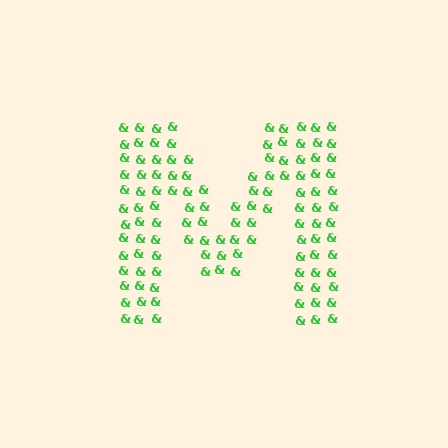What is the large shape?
The large shape is the letter M.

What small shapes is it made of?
It is made of small ampersands.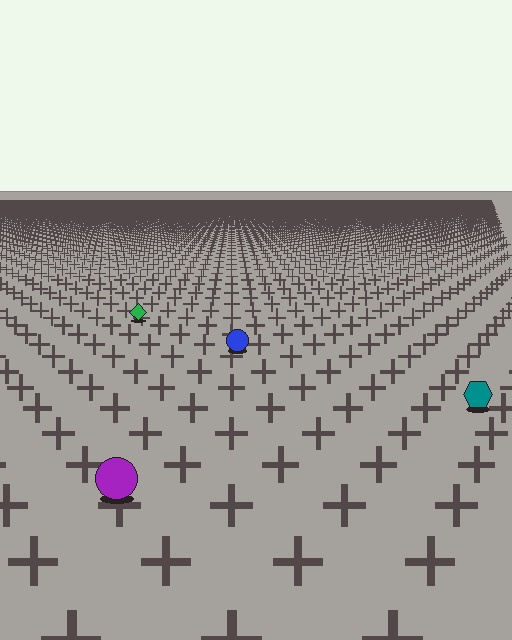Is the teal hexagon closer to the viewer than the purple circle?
No. The purple circle is closer — you can tell from the texture gradient: the ground texture is coarser near it.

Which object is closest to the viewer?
The purple circle is closest. The texture marks near it are larger and more spread out.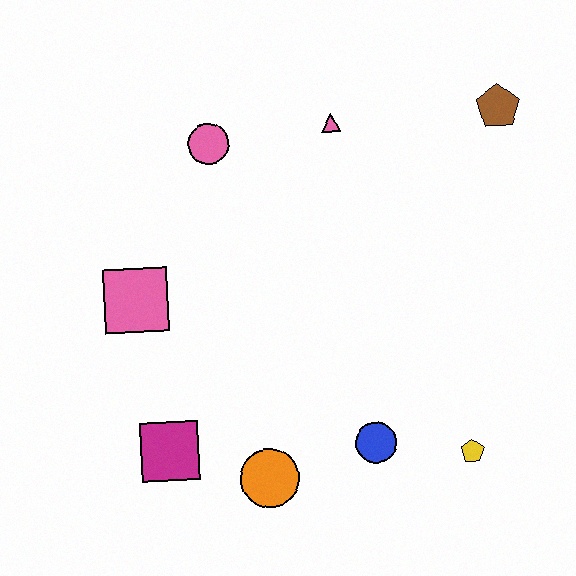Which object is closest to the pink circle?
The pink triangle is closest to the pink circle.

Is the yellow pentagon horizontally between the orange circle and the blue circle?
No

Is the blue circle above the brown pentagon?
No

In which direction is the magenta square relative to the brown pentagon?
The magenta square is to the left of the brown pentagon.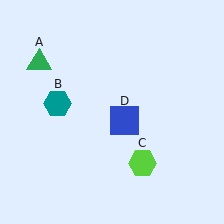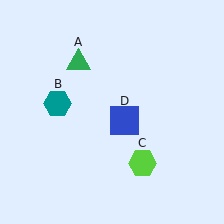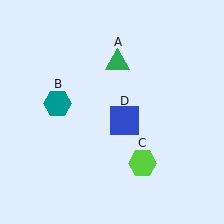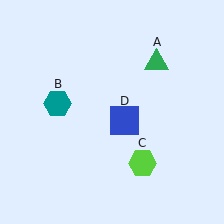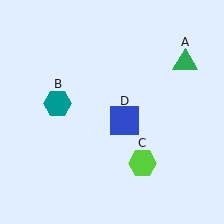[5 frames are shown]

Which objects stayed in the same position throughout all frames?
Teal hexagon (object B) and lime hexagon (object C) and blue square (object D) remained stationary.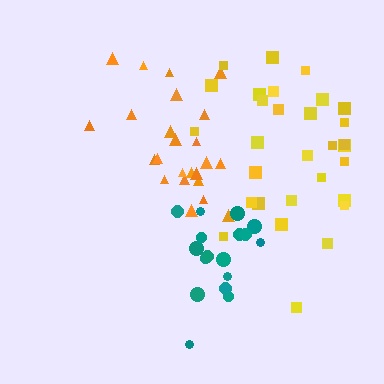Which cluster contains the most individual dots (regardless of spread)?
Yellow (31).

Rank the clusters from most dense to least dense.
teal, orange, yellow.